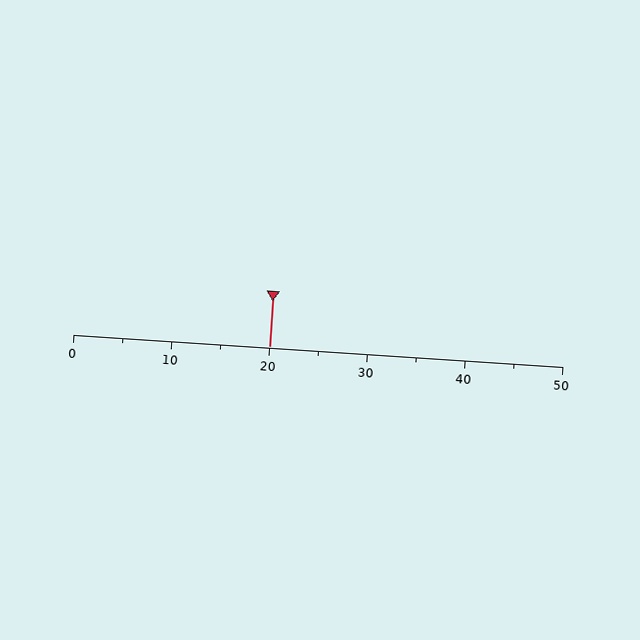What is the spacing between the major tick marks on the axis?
The major ticks are spaced 10 apart.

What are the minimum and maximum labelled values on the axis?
The axis runs from 0 to 50.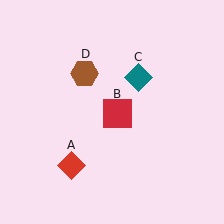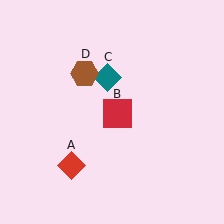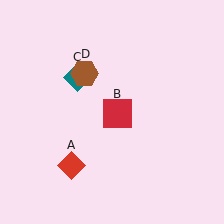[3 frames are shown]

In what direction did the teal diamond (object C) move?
The teal diamond (object C) moved left.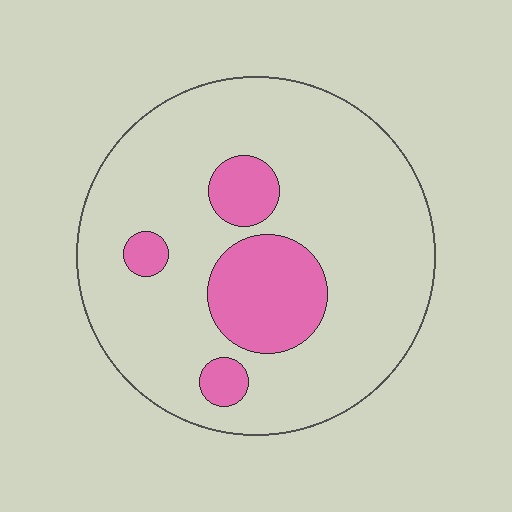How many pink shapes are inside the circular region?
4.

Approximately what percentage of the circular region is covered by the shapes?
Approximately 20%.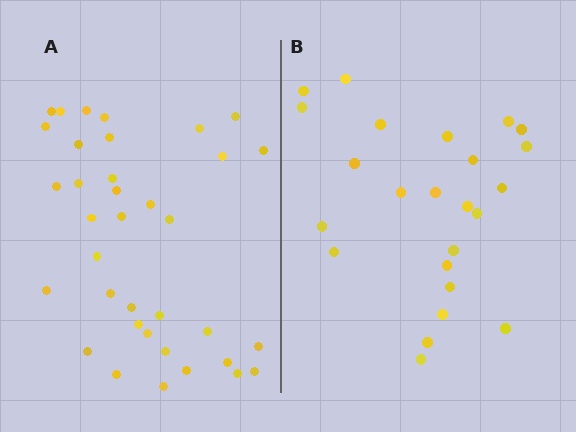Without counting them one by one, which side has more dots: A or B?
Region A (the left region) has more dots.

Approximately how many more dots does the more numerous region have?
Region A has roughly 12 or so more dots than region B.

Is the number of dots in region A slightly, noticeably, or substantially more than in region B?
Region A has substantially more. The ratio is roughly 1.5 to 1.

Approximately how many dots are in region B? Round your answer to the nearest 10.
About 20 dots. (The exact count is 24, which rounds to 20.)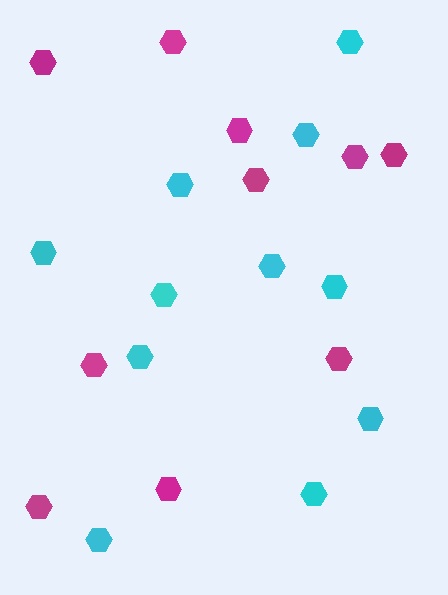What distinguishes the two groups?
There are 2 groups: one group of cyan hexagons (11) and one group of magenta hexagons (10).